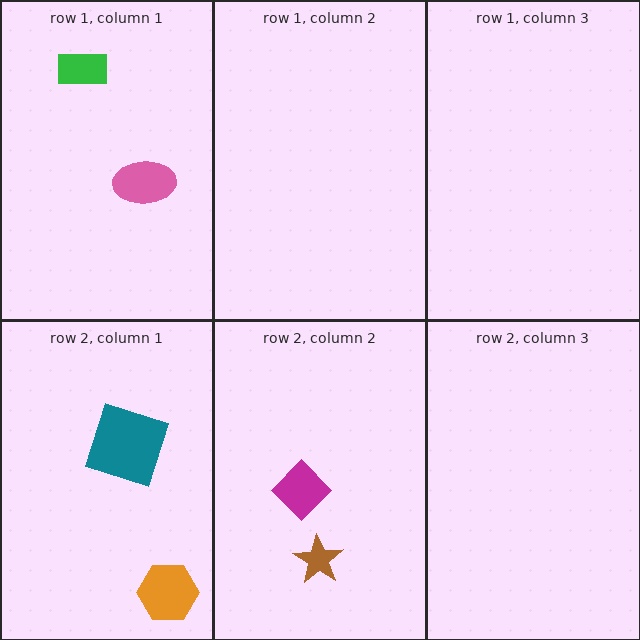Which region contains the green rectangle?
The row 1, column 1 region.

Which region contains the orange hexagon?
The row 2, column 1 region.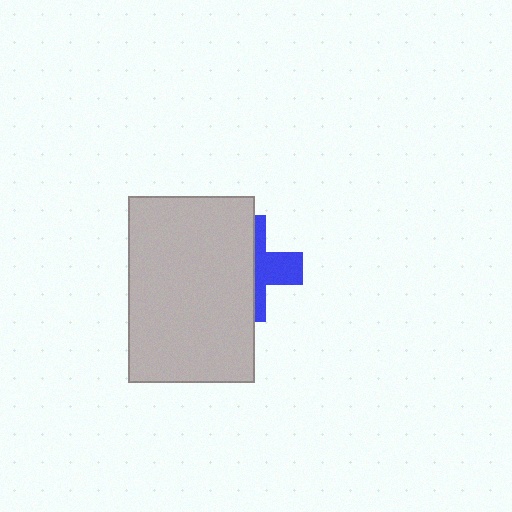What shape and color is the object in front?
The object in front is a light gray rectangle.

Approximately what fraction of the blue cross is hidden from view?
Roughly 61% of the blue cross is hidden behind the light gray rectangle.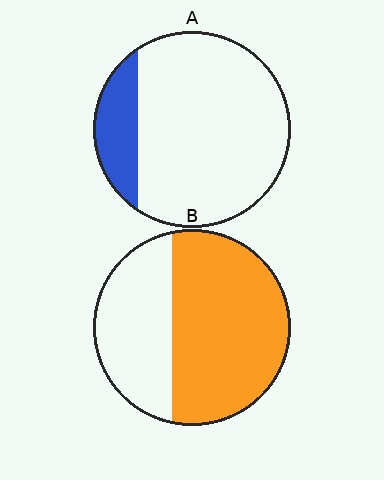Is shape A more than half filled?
No.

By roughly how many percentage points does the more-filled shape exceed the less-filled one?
By roughly 45 percentage points (B over A).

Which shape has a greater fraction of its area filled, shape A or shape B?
Shape B.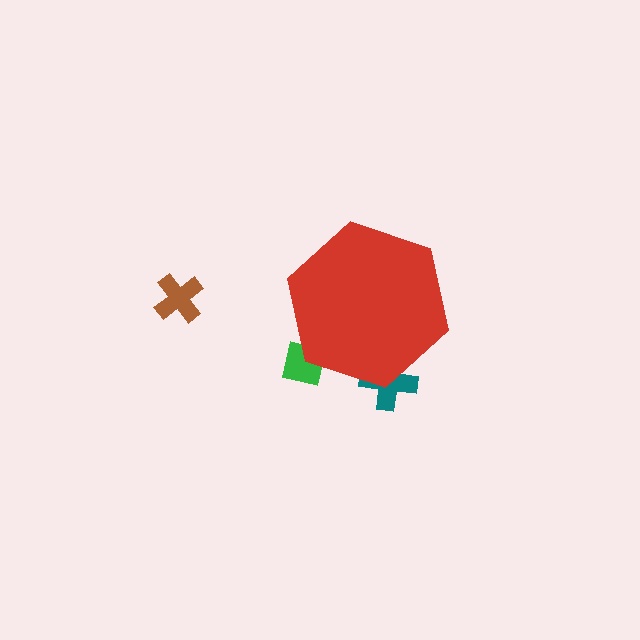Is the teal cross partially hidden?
Yes, the teal cross is partially hidden behind the red hexagon.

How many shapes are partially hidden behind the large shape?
2 shapes are partially hidden.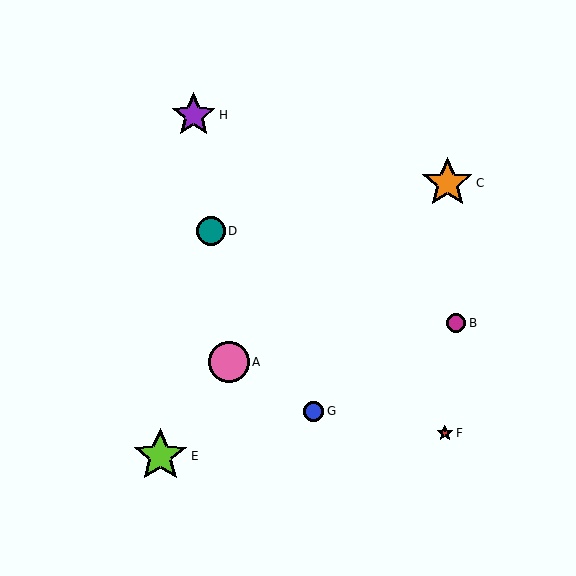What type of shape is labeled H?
Shape H is a purple star.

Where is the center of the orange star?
The center of the orange star is at (447, 183).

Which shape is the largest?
The lime star (labeled E) is the largest.